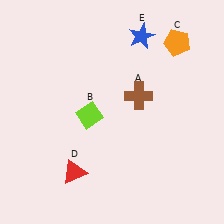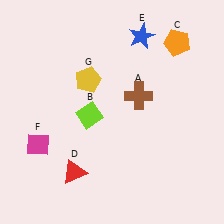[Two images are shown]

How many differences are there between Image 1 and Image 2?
There are 2 differences between the two images.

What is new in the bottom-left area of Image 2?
A magenta diamond (F) was added in the bottom-left area of Image 2.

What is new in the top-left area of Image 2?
A yellow pentagon (G) was added in the top-left area of Image 2.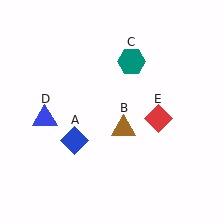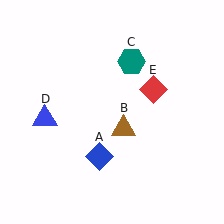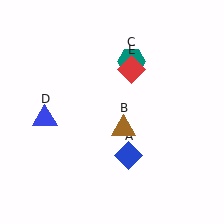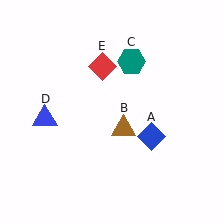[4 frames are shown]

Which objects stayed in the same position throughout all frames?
Brown triangle (object B) and teal hexagon (object C) and blue triangle (object D) remained stationary.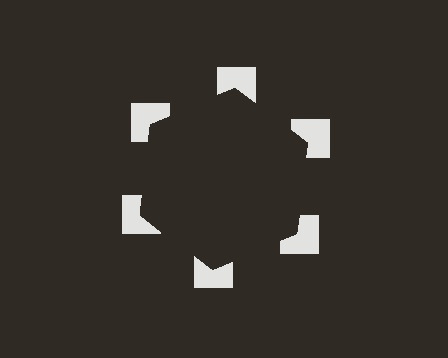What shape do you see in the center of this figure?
An illusory hexagon — its edges are inferred from the aligned wedge cuts in the notched squares, not physically drawn.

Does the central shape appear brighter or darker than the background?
It typically appears slightly darker than the background, even though no actual brightness change is drawn.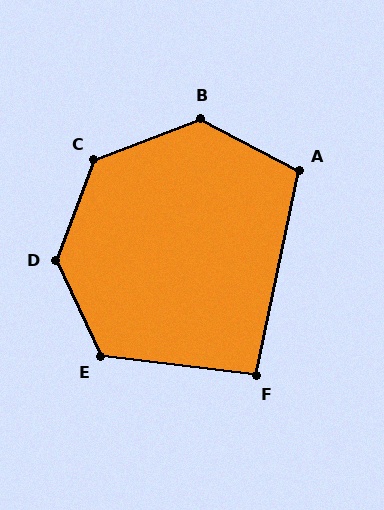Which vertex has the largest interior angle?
D, at approximately 134 degrees.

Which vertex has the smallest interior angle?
F, at approximately 95 degrees.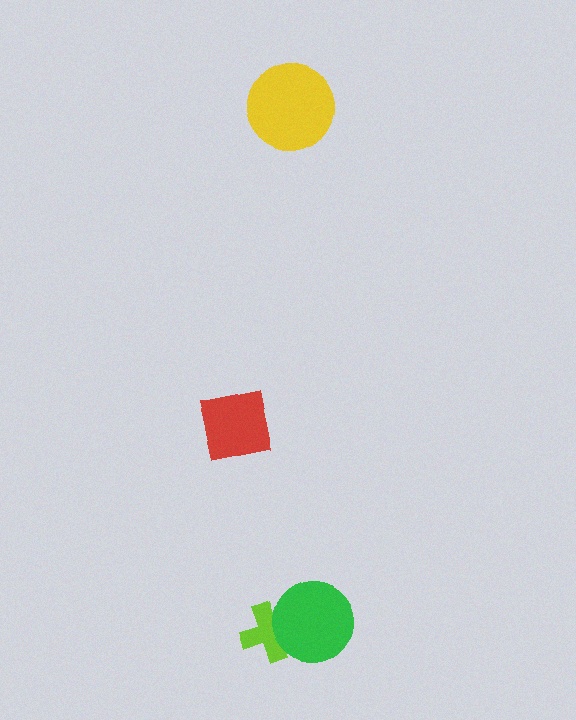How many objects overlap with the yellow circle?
0 objects overlap with the yellow circle.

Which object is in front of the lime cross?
The green circle is in front of the lime cross.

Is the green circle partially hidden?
No, no other shape covers it.